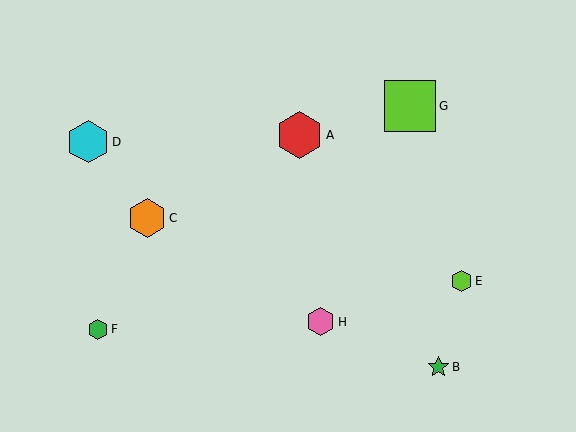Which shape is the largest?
The lime square (labeled G) is the largest.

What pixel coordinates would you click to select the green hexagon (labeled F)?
Click at (98, 329) to select the green hexagon F.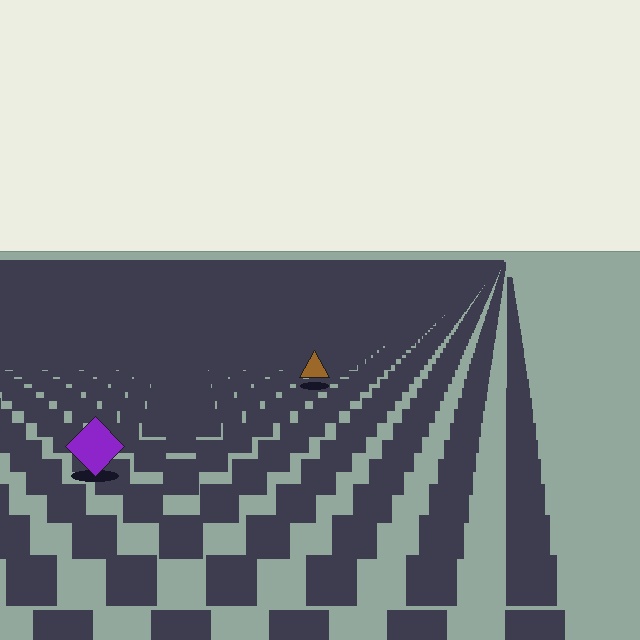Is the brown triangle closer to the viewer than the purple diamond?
No. The purple diamond is closer — you can tell from the texture gradient: the ground texture is coarser near it.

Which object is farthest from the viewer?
The brown triangle is farthest from the viewer. It appears smaller and the ground texture around it is denser.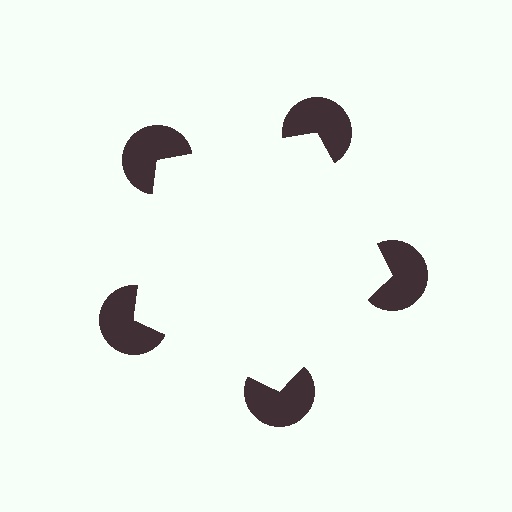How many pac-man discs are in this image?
There are 5 — one at each vertex of the illusory pentagon.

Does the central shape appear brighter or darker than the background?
It typically appears slightly brighter than the background, even though no actual brightness change is drawn.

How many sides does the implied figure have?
5 sides.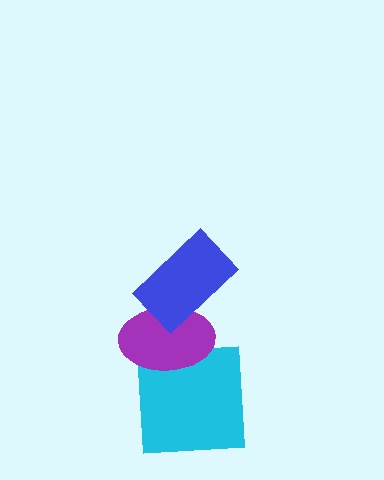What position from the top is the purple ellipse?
The purple ellipse is 2nd from the top.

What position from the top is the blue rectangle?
The blue rectangle is 1st from the top.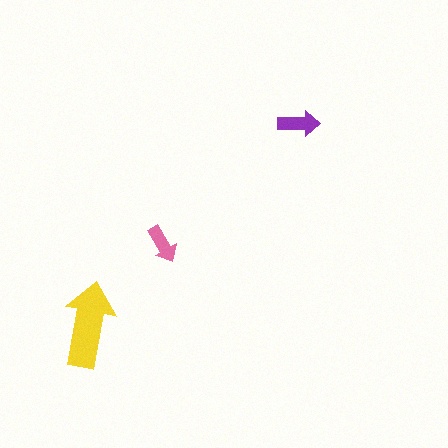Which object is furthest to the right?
The purple arrow is rightmost.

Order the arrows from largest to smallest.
the yellow one, the purple one, the pink one.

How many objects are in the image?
There are 3 objects in the image.